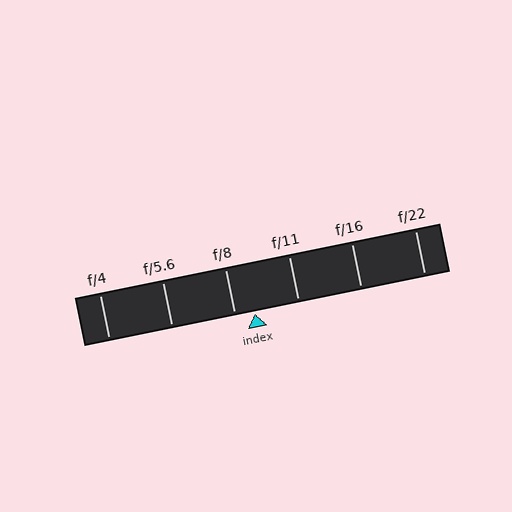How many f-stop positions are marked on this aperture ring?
There are 6 f-stop positions marked.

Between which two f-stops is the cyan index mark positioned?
The index mark is between f/8 and f/11.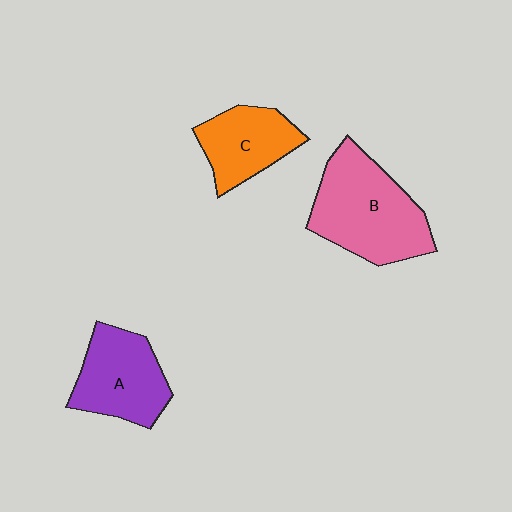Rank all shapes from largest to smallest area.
From largest to smallest: B (pink), A (purple), C (orange).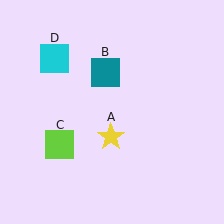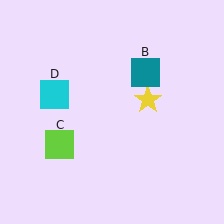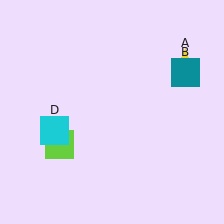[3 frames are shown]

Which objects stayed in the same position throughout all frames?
Lime square (object C) remained stationary.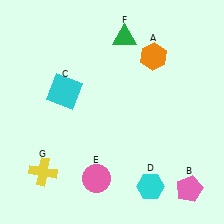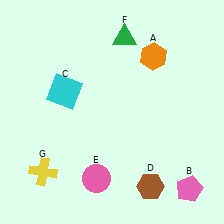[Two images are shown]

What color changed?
The hexagon (D) changed from cyan in Image 1 to brown in Image 2.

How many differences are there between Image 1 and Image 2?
There is 1 difference between the two images.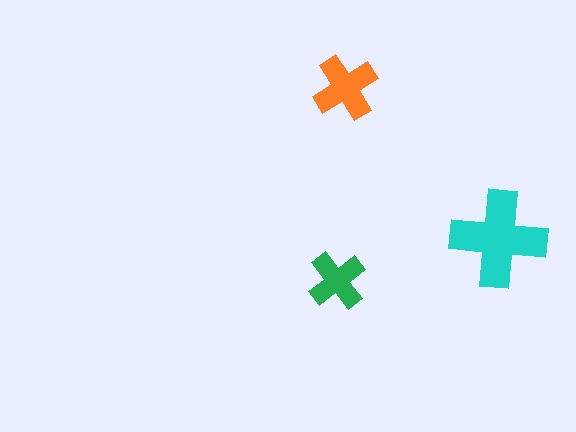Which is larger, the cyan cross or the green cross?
The cyan one.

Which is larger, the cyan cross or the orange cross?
The cyan one.